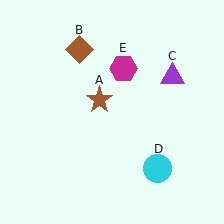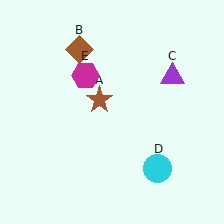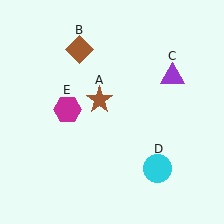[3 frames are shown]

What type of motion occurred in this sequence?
The magenta hexagon (object E) rotated counterclockwise around the center of the scene.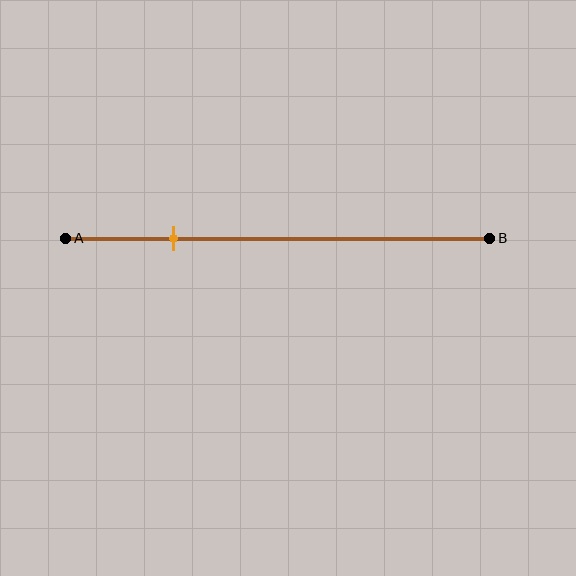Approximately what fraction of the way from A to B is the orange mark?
The orange mark is approximately 25% of the way from A to B.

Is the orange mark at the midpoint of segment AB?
No, the mark is at about 25% from A, not at the 50% midpoint.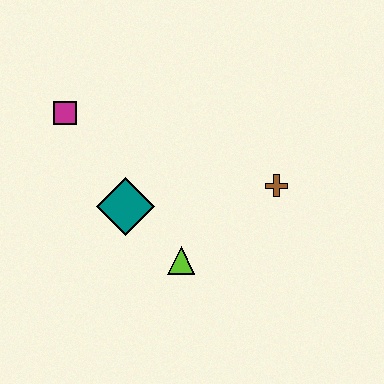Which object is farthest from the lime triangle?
The magenta square is farthest from the lime triangle.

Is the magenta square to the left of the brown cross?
Yes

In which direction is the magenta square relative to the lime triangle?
The magenta square is above the lime triangle.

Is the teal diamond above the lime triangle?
Yes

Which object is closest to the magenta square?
The teal diamond is closest to the magenta square.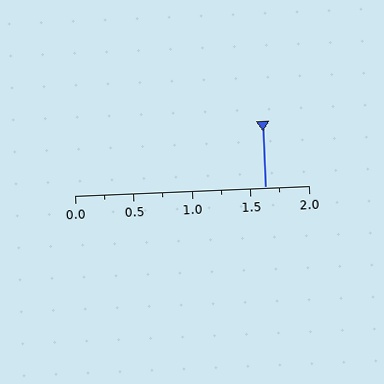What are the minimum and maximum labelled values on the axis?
The axis runs from 0.0 to 2.0.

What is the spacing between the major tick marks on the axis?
The major ticks are spaced 0.5 apart.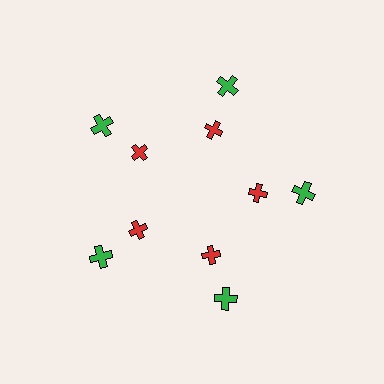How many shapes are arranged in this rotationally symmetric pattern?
There are 10 shapes, arranged in 5 groups of 2.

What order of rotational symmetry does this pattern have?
This pattern has 5-fold rotational symmetry.